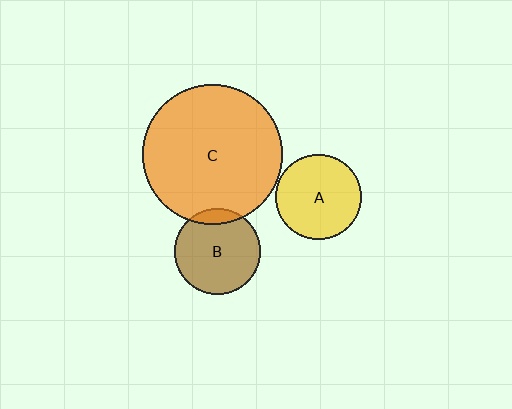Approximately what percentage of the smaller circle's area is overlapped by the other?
Approximately 10%.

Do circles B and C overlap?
Yes.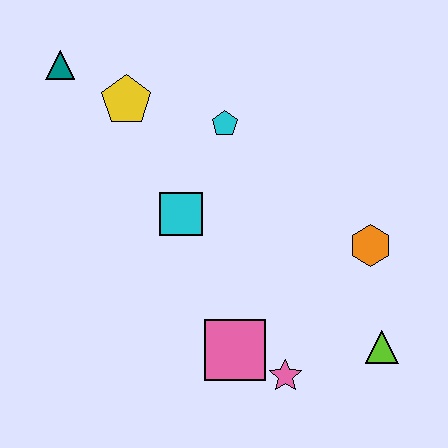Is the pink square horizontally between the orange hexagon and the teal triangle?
Yes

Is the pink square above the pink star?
Yes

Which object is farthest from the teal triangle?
The lime triangle is farthest from the teal triangle.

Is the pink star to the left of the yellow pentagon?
No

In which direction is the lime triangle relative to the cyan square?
The lime triangle is to the right of the cyan square.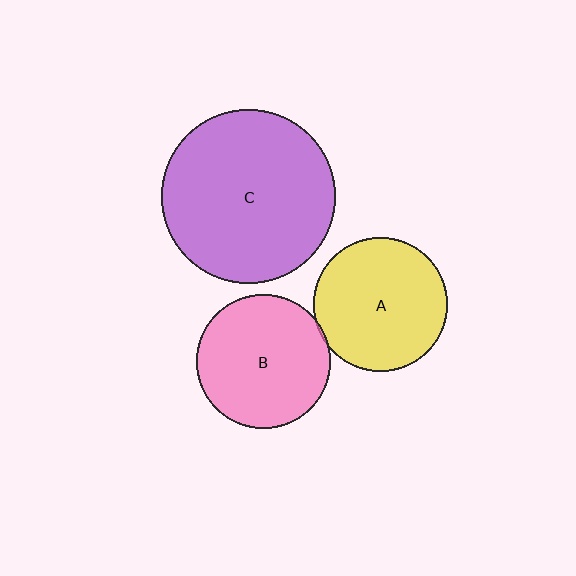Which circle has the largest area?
Circle C (purple).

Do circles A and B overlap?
Yes.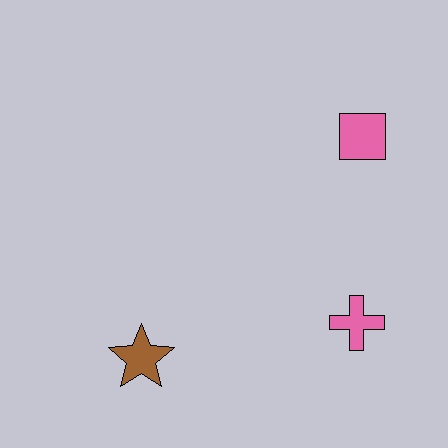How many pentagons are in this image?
There are no pentagons.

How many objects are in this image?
There are 3 objects.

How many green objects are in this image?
There are no green objects.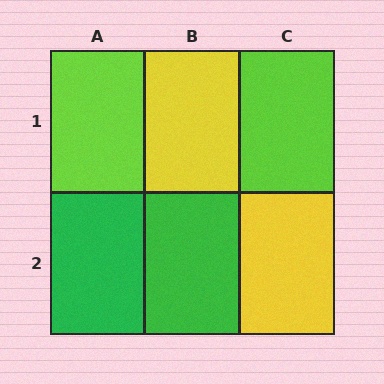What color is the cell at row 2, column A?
Green.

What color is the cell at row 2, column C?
Yellow.